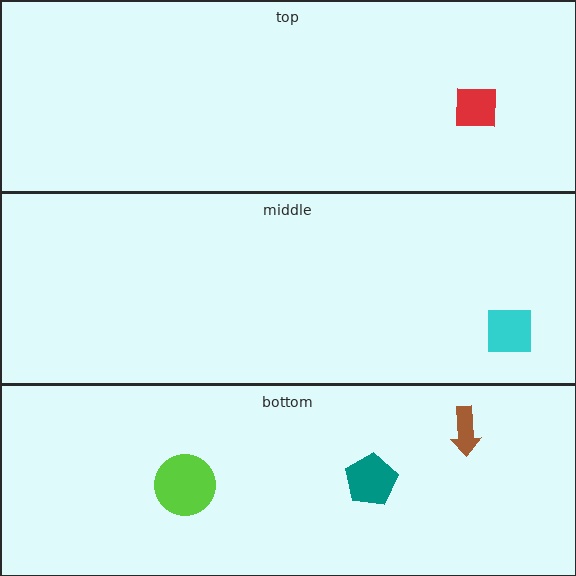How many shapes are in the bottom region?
3.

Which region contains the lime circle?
The bottom region.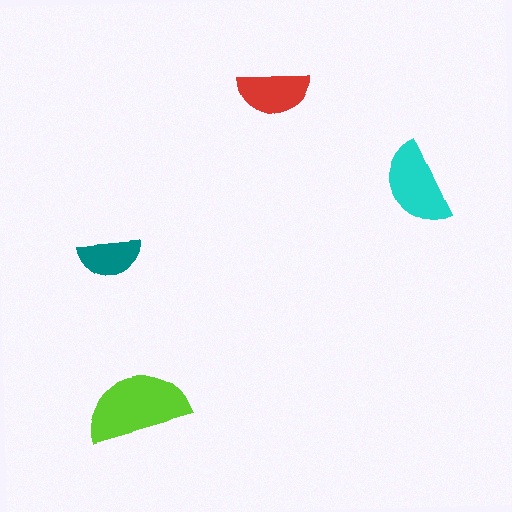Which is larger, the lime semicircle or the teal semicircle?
The lime one.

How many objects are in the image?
There are 4 objects in the image.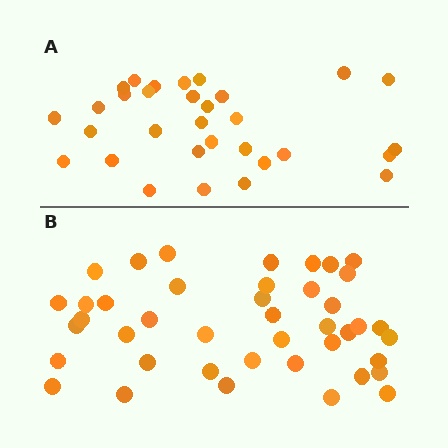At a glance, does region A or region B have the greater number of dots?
Region B (the bottom region) has more dots.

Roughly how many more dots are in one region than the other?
Region B has roughly 12 or so more dots than region A.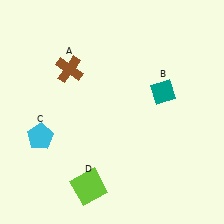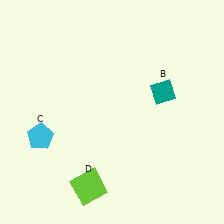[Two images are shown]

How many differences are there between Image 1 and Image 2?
There is 1 difference between the two images.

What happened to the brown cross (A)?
The brown cross (A) was removed in Image 2. It was in the top-left area of Image 1.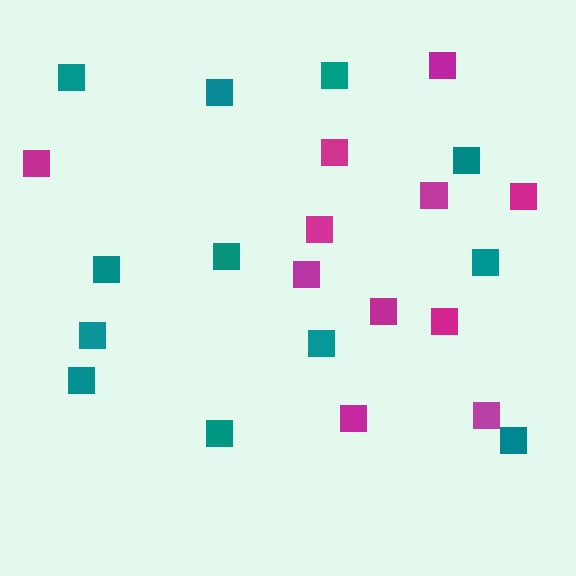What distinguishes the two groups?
There are 2 groups: one group of teal squares (12) and one group of magenta squares (11).